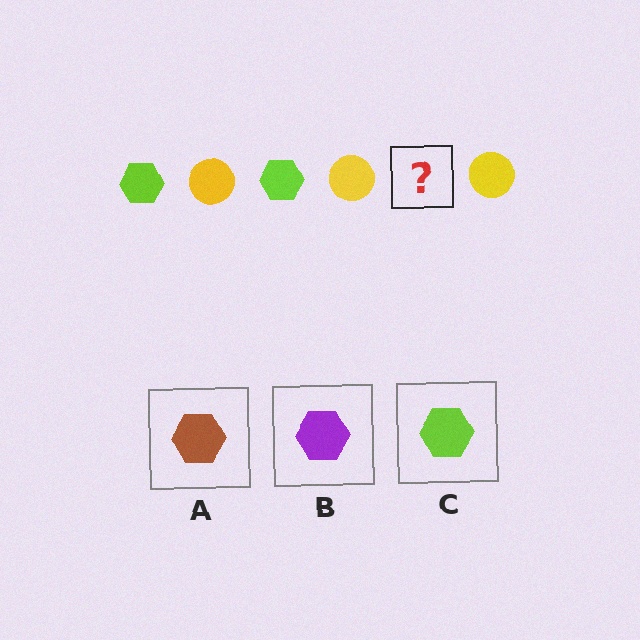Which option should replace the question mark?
Option C.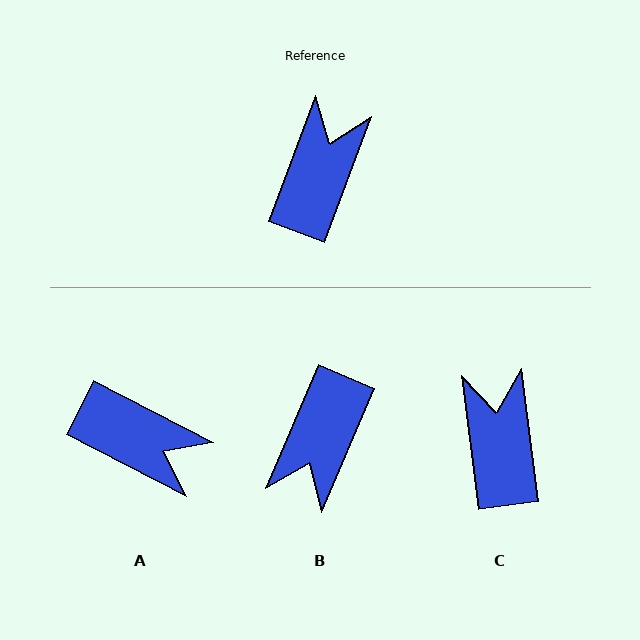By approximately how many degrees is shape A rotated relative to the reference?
Approximately 97 degrees clockwise.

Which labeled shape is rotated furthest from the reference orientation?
B, about 177 degrees away.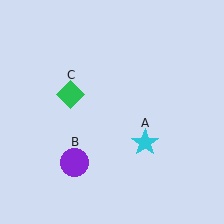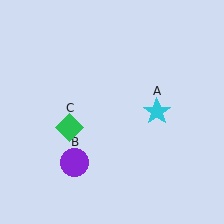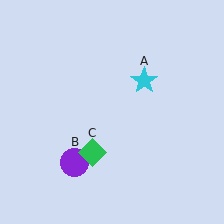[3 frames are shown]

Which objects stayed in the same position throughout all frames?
Purple circle (object B) remained stationary.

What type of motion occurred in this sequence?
The cyan star (object A), green diamond (object C) rotated counterclockwise around the center of the scene.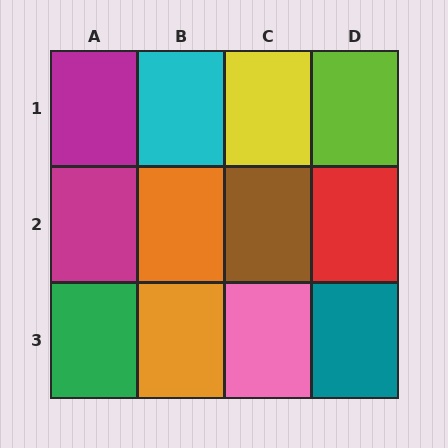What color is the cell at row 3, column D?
Teal.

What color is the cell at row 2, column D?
Red.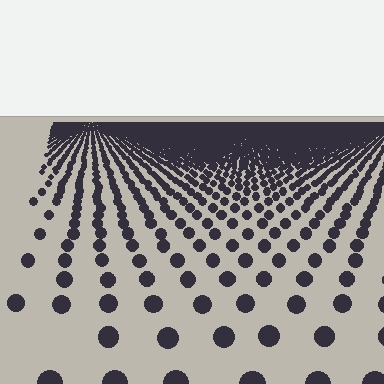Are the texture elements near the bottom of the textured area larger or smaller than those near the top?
Larger. Near the bottom, elements are closer to the viewer and appear at a bigger on-screen size.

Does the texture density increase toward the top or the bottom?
Density increases toward the top.